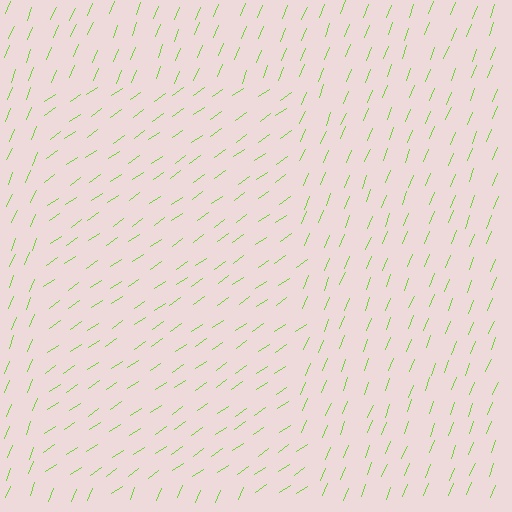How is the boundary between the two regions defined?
The boundary is defined purely by a change in line orientation (approximately 33 degrees difference). All lines are the same color and thickness.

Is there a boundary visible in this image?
Yes, there is a texture boundary formed by a change in line orientation.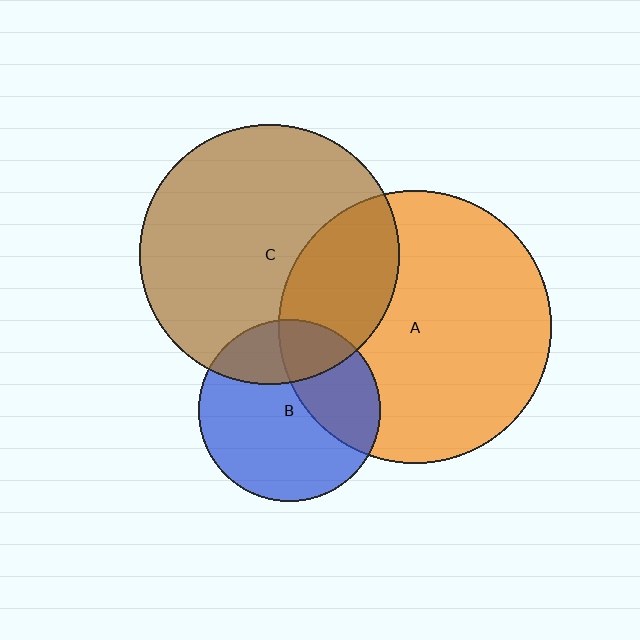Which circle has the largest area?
Circle A (orange).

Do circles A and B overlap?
Yes.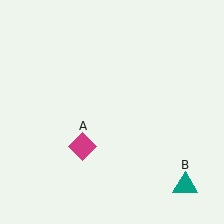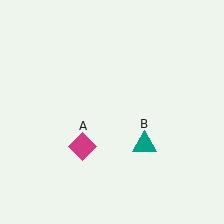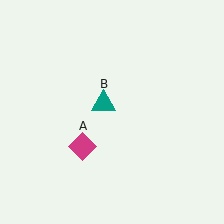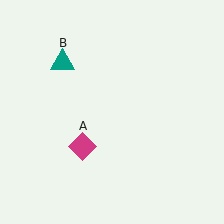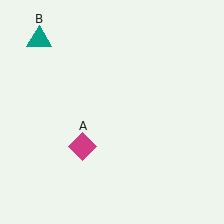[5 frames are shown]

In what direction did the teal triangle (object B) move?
The teal triangle (object B) moved up and to the left.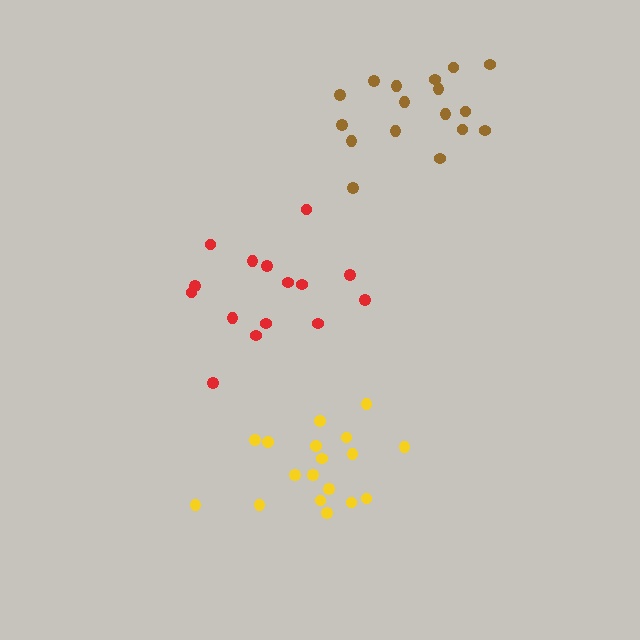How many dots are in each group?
Group 1: 17 dots, Group 2: 15 dots, Group 3: 18 dots (50 total).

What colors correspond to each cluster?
The clusters are colored: brown, red, yellow.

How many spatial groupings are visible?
There are 3 spatial groupings.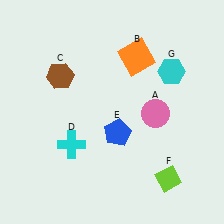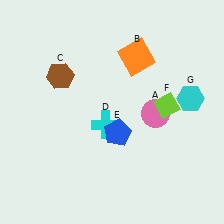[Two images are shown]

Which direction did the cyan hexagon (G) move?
The cyan hexagon (G) moved down.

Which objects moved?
The objects that moved are: the cyan cross (D), the lime diamond (F), the cyan hexagon (G).